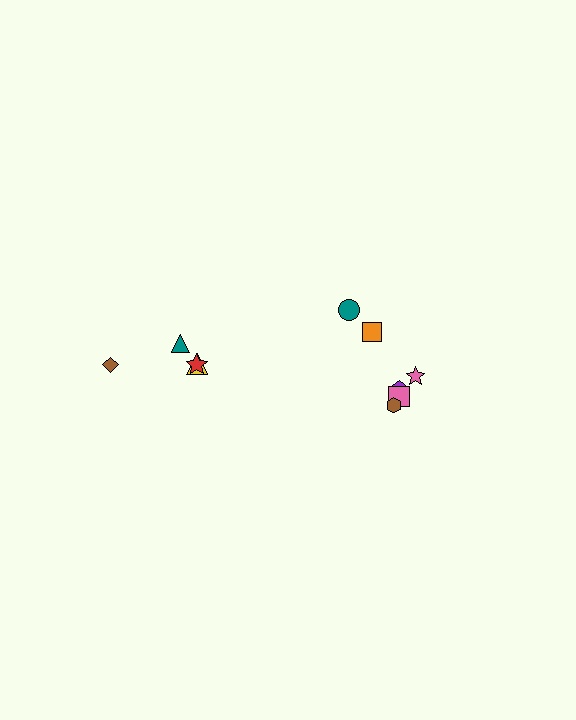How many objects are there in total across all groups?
There are 10 objects.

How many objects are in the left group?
There are 4 objects.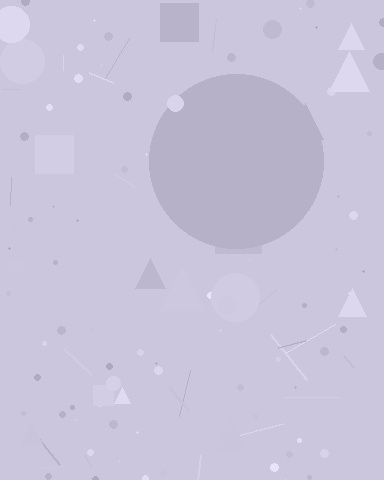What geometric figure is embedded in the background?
A circle is embedded in the background.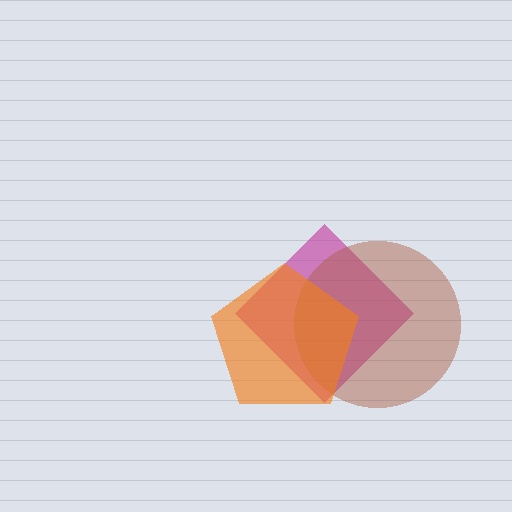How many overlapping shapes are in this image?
There are 3 overlapping shapes in the image.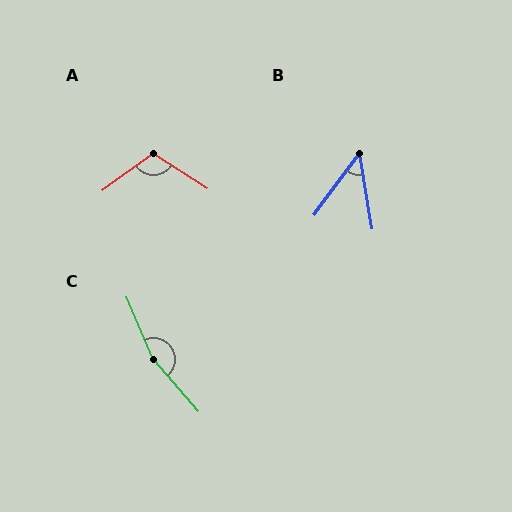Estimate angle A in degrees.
Approximately 111 degrees.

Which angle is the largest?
C, at approximately 162 degrees.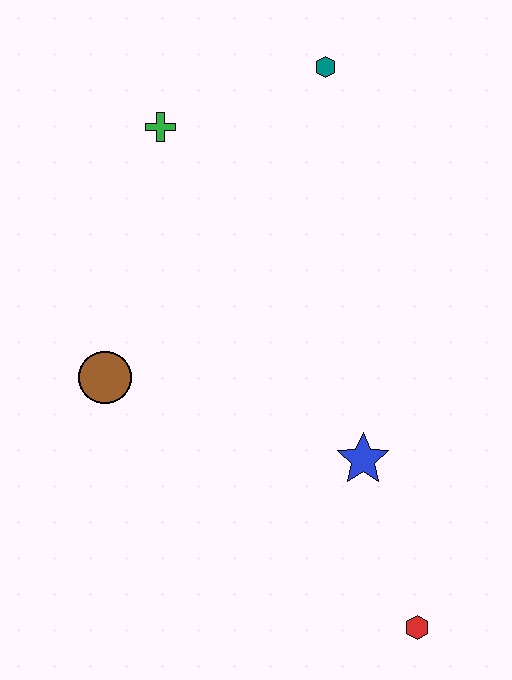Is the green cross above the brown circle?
Yes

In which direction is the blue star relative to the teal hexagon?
The blue star is below the teal hexagon.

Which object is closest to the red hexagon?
The blue star is closest to the red hexagon.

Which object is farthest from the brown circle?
The red hexagon is farthest from the brown circle.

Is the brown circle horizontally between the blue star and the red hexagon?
No